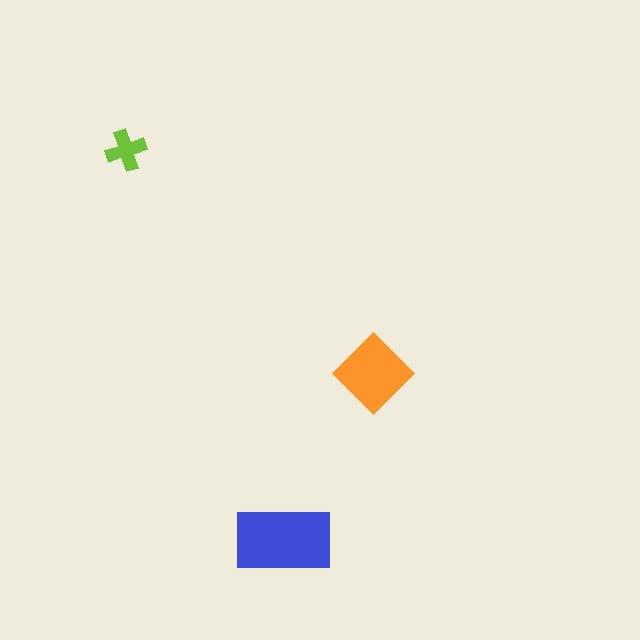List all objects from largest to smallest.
The blue rectangle, the orange diamond, the lime cross.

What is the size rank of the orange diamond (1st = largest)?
2nd.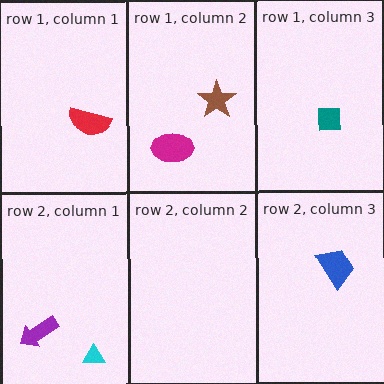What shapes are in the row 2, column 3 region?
The blue trapezoid.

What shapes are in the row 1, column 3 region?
The teal square.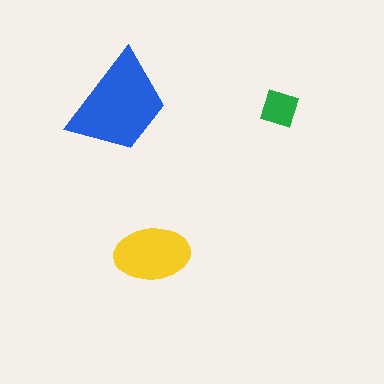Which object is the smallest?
The green diamond.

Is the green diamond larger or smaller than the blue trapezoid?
Smaller.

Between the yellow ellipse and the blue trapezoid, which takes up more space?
The blue trapezoid.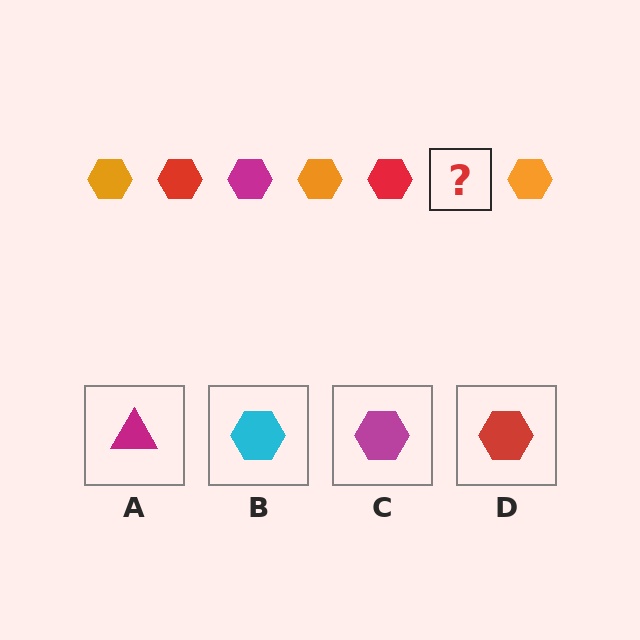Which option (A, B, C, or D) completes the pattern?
C.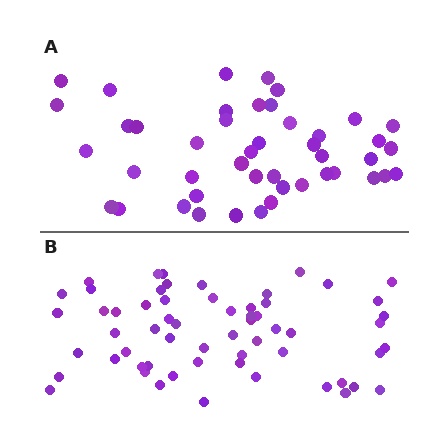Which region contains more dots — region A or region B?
Region B (the bottom region) has more dots.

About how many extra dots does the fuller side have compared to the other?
Region B has approximately 15 more dots than region A.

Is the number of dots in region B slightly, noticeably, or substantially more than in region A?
Region B has noticeably more, but not dramatically so. The ratio is roughly 1.3 to 1.